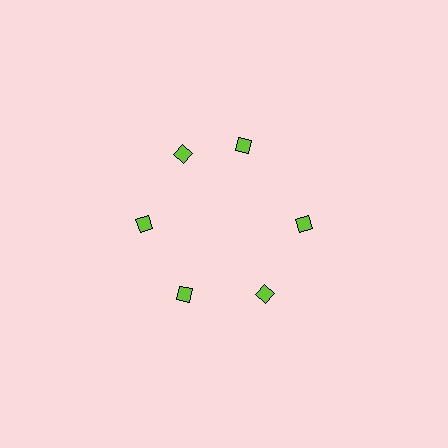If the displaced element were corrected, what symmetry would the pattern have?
It would have 6-fold rotational symmetry — the pattern would map onto itself every 60 degrees.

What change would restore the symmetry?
The symmetry would be restored by rotating it back into even spacing with its neighbors so that all 6 diamonds sit at equal angles and equal distance from the center.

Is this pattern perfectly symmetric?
No. The 6 lime diamonds are arranged in a ring, but one element near the 1 o'clock position is rotated out of alignment along the ring, breaking the 6-fold rotational symmetry.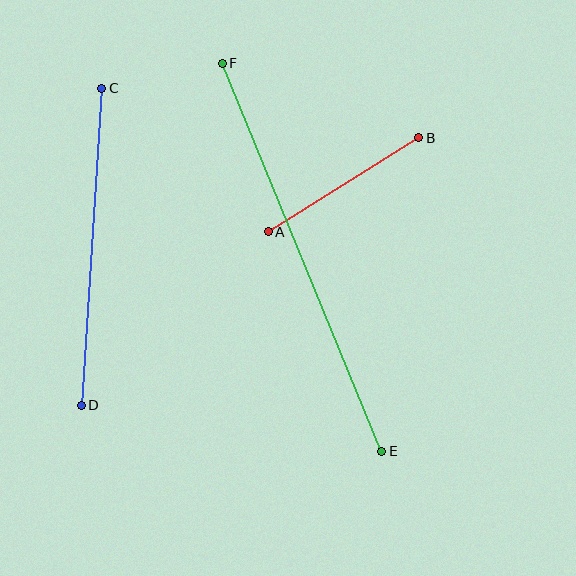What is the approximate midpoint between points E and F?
The midpoint is at approximately (302, 257) pixels.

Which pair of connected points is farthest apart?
Points E and F are farthest apart.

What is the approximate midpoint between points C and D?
The midpoint is at approximately (91, 247) pixels.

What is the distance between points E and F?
The distance is approximately 419 pixels.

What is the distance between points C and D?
The distance is approximately 318 pixels.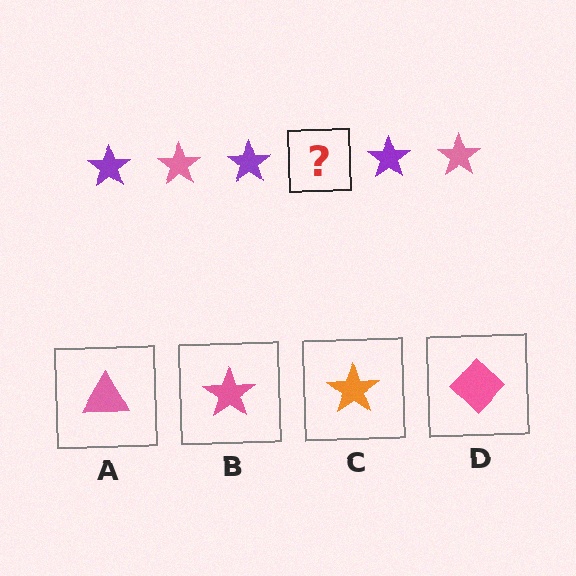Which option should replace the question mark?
Option B.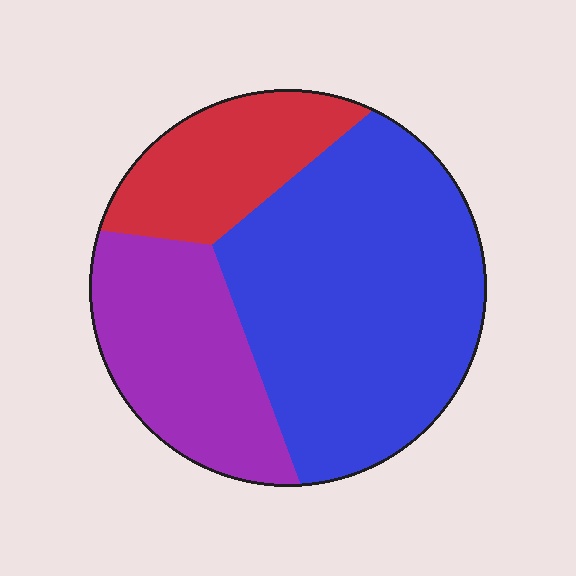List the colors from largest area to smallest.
From largest to smallest: blue, purple, red.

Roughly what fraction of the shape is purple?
Purple covers around 25% of the shape.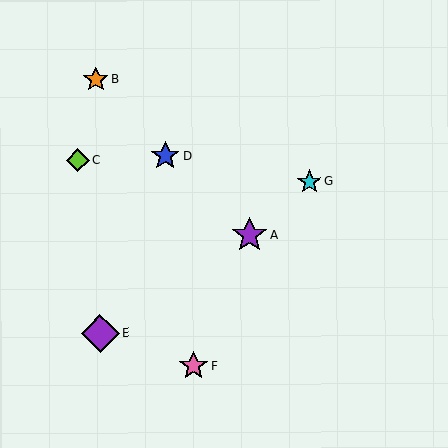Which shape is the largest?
The purple diamond (labeled E) is the largest.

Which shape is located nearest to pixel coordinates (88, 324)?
The purple diamond (labeled E) at (100, 333) is nearest to that location.